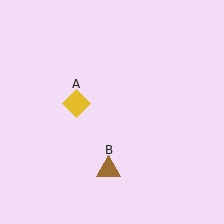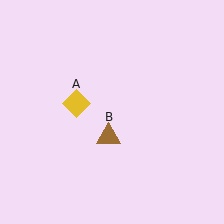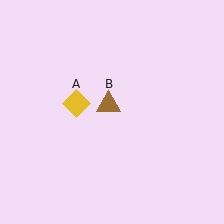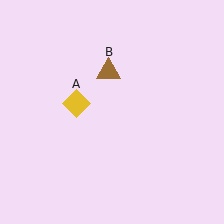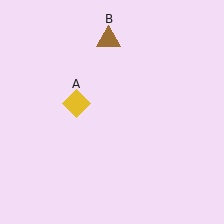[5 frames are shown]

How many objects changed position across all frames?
1 object changed position: brown triangle (object B).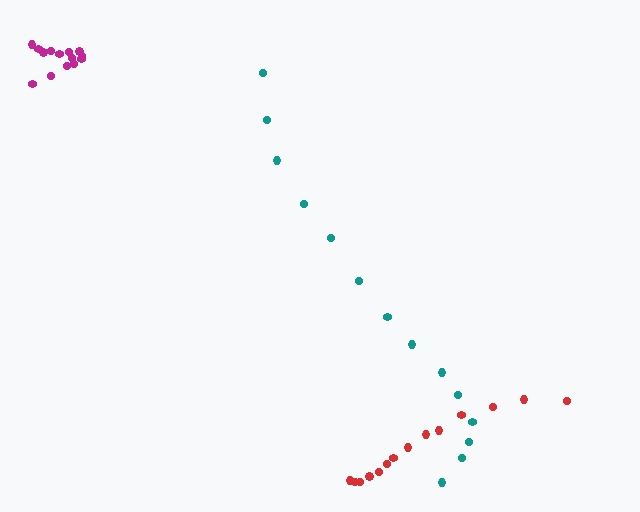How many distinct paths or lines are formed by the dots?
There are 3 distinct paths.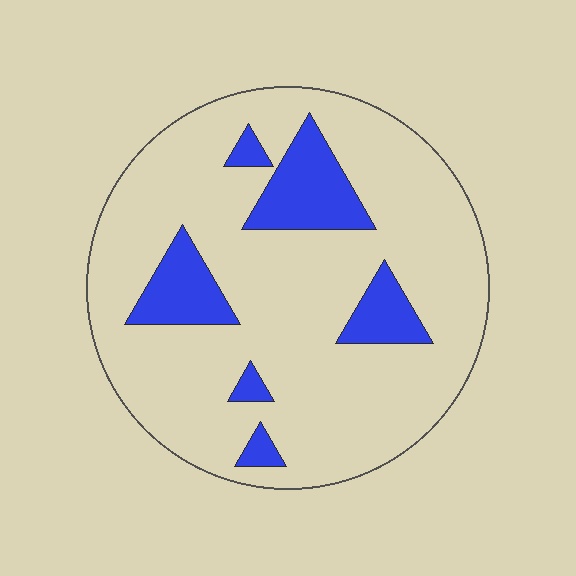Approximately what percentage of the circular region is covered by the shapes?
Approximately 15%.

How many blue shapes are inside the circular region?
6.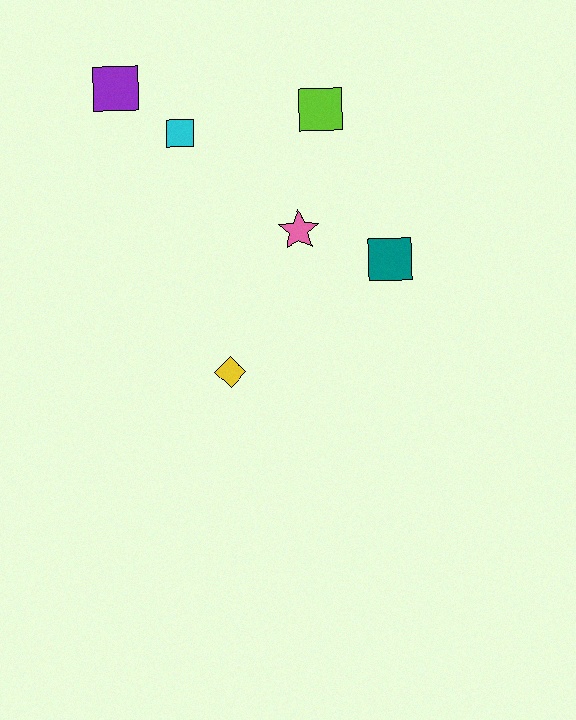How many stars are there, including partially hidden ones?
There is 1 star.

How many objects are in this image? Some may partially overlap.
There are 6 objects.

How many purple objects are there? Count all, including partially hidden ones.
There is 1 purple object.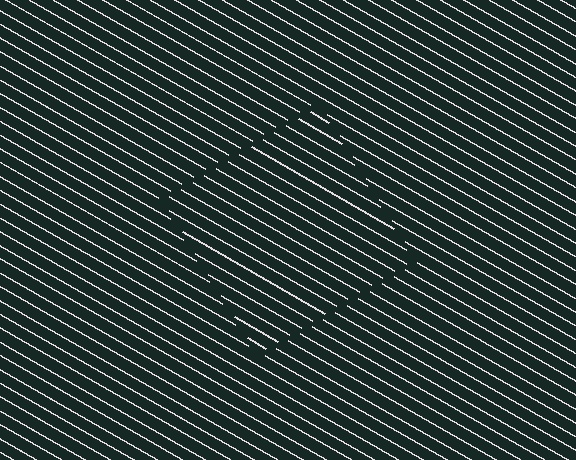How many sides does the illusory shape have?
4 sides — the line-ends trace a square.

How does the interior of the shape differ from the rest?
The interior of the shape contains the same grating, shifted by half a period — the contour is defined by the phase discontinuity where line-ends from the inner and outer gratings abut.